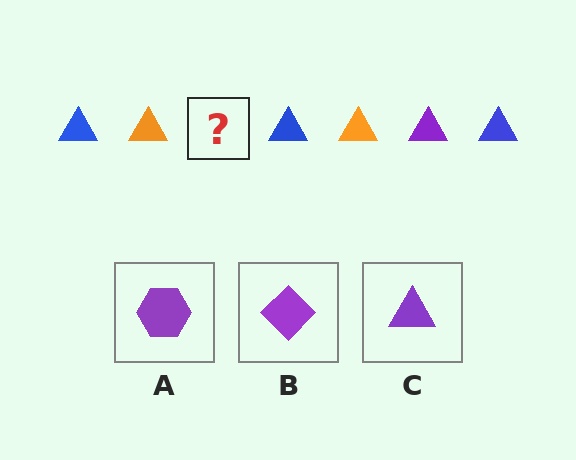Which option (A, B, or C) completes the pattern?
C.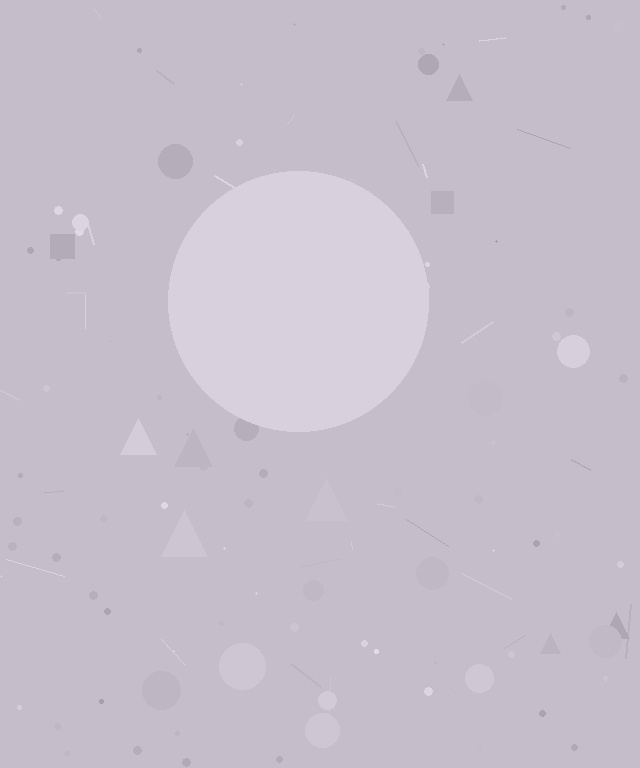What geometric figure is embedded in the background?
A circle is embedded in the background.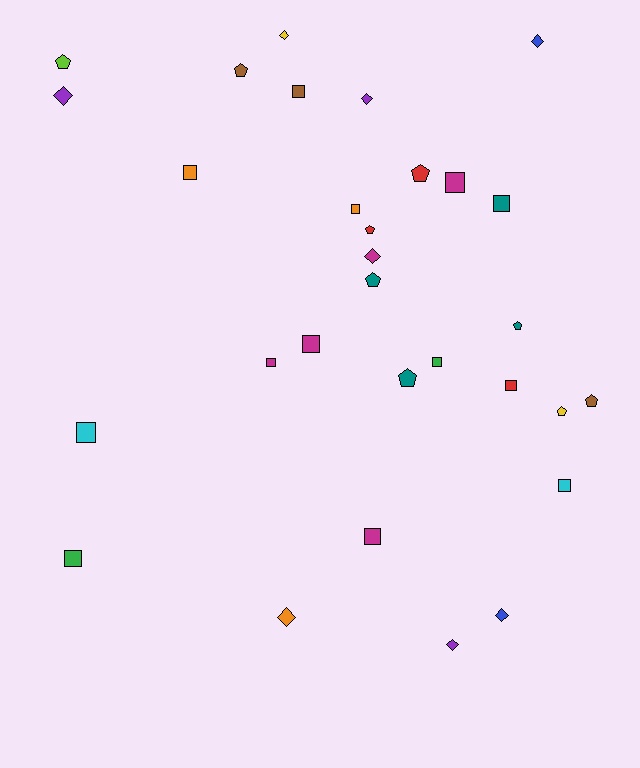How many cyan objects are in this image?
There are 2 cyan objects.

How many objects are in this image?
There are 30 objects.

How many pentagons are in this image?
There are 9 pentagons.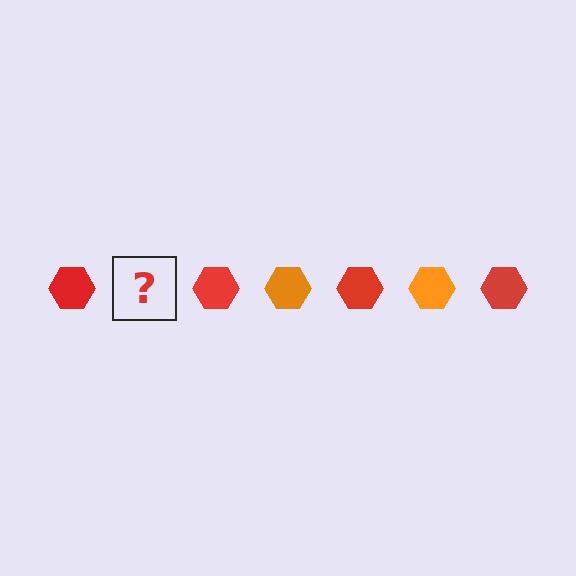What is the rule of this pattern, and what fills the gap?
The rule is that the pattern cycles through red, orange hexagons. The gap should be filled with an orange hexagon.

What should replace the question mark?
The question mark should be replaced with an orange hexagon.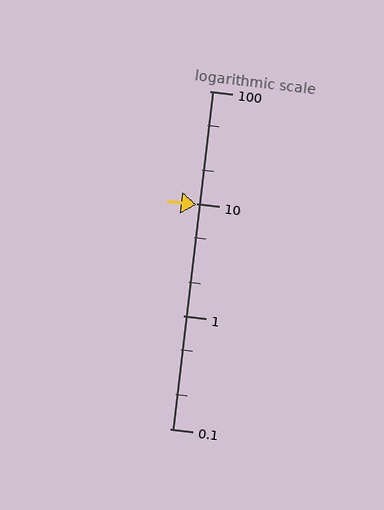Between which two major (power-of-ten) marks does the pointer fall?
The pointer is between 1 and 10.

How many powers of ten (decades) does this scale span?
The scale spans 3 decades, from 0.1 to 100.